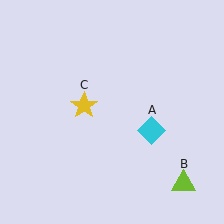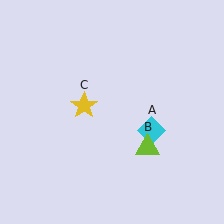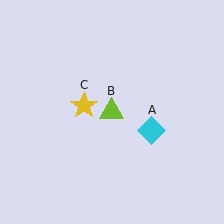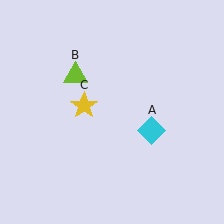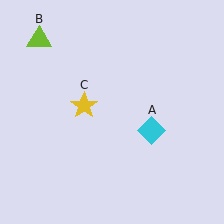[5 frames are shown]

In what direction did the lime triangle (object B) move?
The lime triangle (object B) moved up and to the left.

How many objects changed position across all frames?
1 object changed position: lime triangle (object B).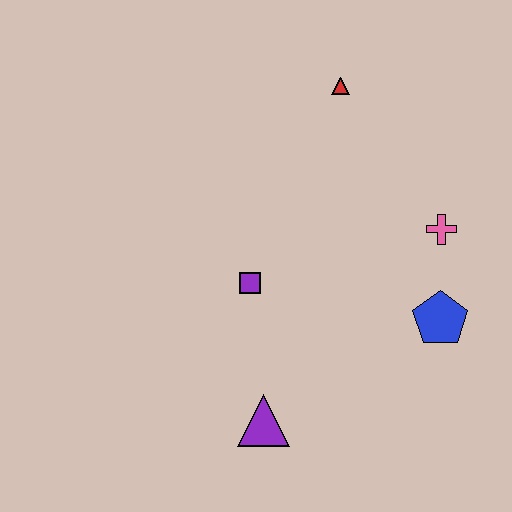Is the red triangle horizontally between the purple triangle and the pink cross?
Yes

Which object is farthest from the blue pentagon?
The red triangle is farthest from the blue pentagon.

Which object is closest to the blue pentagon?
The pink cross is closest to the blue pentagon.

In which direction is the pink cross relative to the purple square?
The pink cross is to the right of the purple square.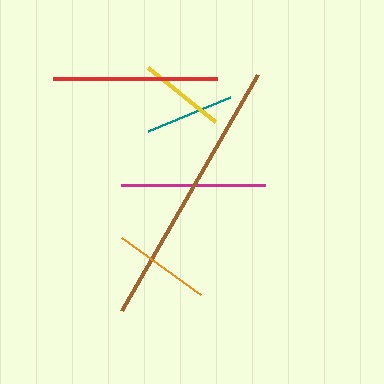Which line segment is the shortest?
The yellow line is the shortest at approximately 86 pixels.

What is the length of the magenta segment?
The magenta segment is approximately 144 pixels long.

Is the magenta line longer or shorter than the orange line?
The magenta line is longer than the orange line.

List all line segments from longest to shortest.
From longest to shortest: brown, red, magenta, orange, teal, yellow.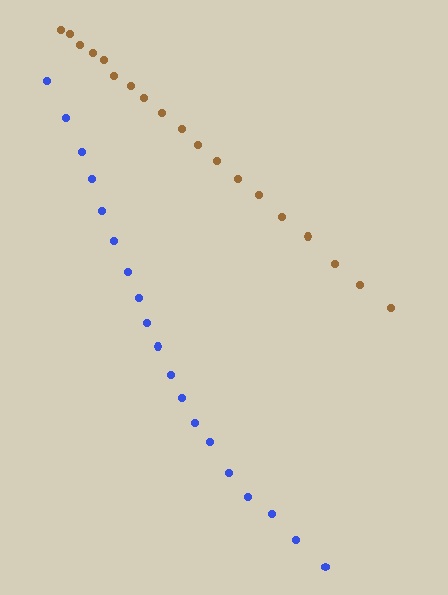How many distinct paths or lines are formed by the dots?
There are 2 distinct paths.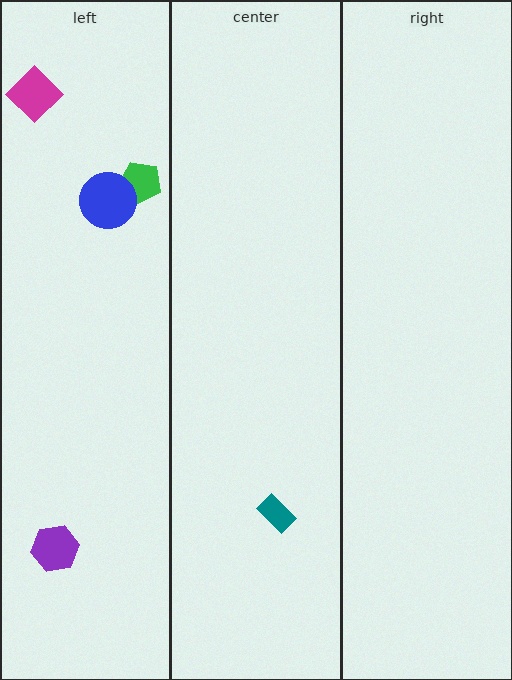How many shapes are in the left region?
4.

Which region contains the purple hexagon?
The left region.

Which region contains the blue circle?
The left region.